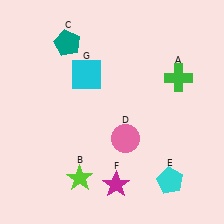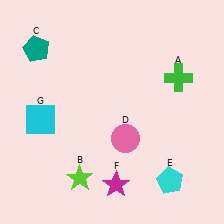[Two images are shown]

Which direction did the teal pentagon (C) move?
The teal pentagon (C) moved left.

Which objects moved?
The objects that moved are: the teal pentagon (C), the cyan square (G).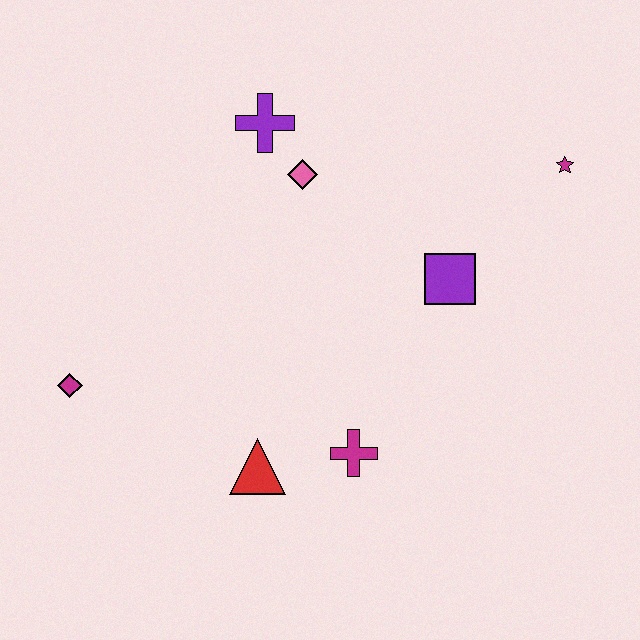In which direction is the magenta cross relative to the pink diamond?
The magenta cross is below the pink diamond.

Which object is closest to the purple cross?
The pink diamond is closest to the purple cross.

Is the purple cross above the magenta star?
Yes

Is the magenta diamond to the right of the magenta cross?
No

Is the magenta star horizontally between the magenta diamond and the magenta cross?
No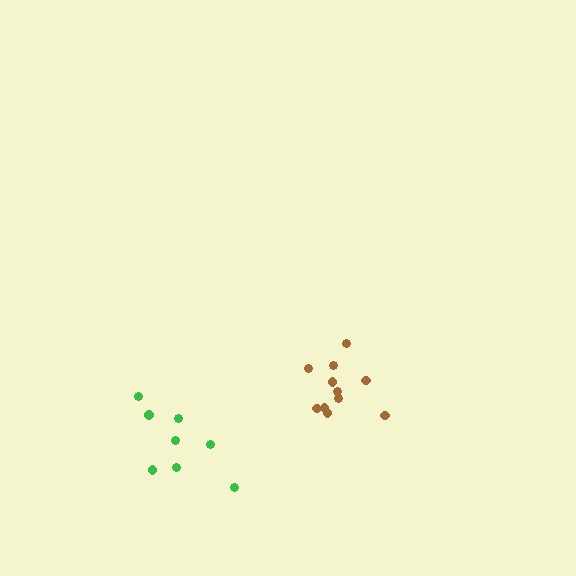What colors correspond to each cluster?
The clusters are colored: brown, green.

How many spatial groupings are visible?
There are 2 spatial groupings.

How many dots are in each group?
Group 1: 11 dots, Group 2: 8 dots (19 total).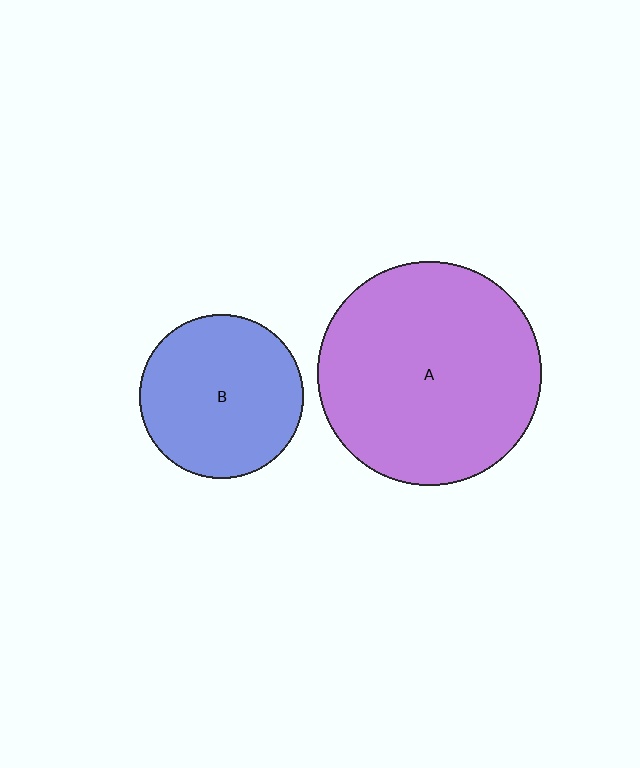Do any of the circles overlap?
No, none of the circles overlap.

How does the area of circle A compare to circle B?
Approximately 1.9 times.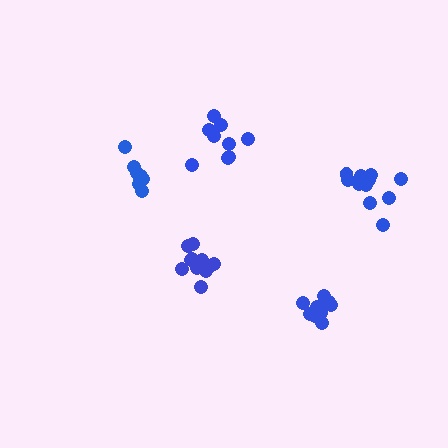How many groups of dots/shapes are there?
There are 5 groups.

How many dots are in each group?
Group 1: 12 dots, Group 2: 11 dots, Group 3: 8 dots, Group 4: 9 dots, Group 5: 11 dots (51 total).